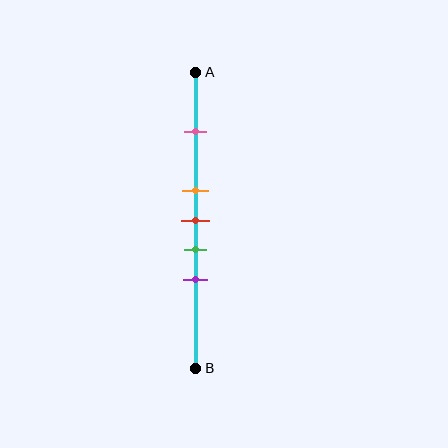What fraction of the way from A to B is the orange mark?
The orange mark is approximately 40% (0.4) of the way from A to B.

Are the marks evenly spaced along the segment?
No, the marks are not evenly spaced.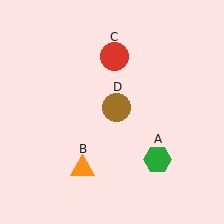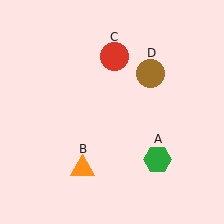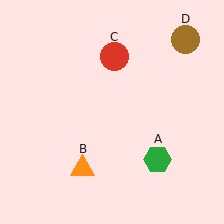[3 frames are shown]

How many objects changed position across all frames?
1 object changed position: brown circle (object D).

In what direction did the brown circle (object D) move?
The brown circle (object D) moved up and to the right.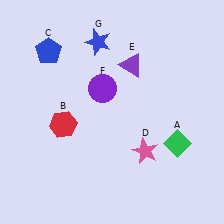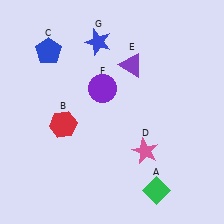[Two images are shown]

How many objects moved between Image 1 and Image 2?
1 object moved between the two images.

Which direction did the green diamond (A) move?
The green diamond (A) moved down.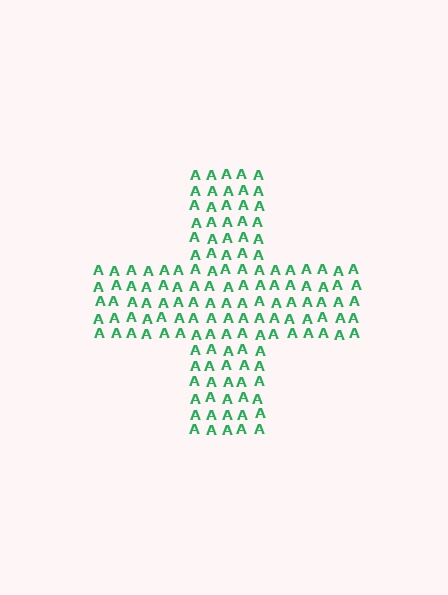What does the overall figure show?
The overall figure shows a cross.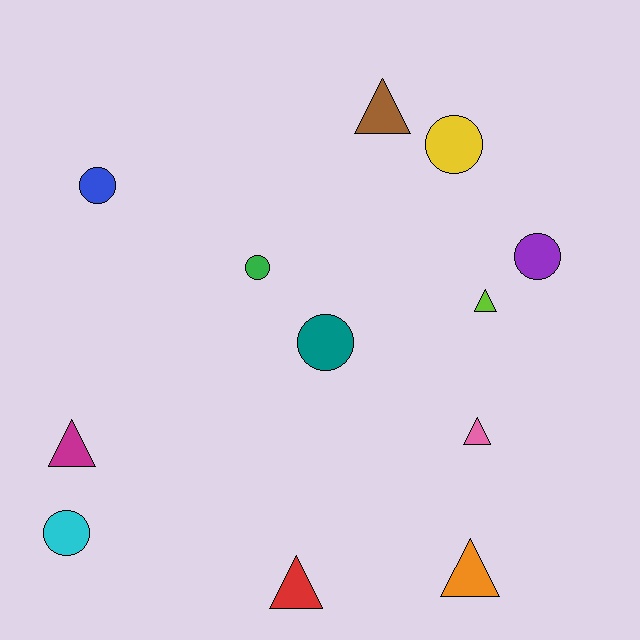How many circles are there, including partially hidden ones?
There are 6 circles.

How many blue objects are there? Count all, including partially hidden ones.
There is 1 blue object.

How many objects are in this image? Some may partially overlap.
There are 12 objects.